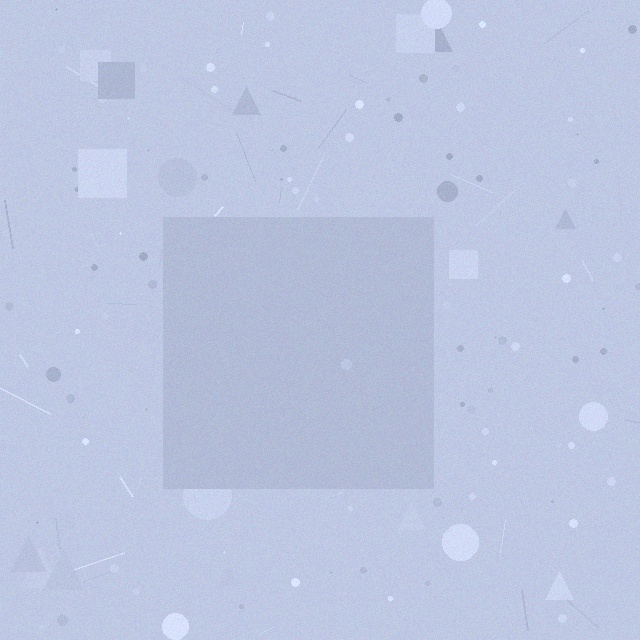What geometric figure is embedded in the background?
A square is embedded in the background.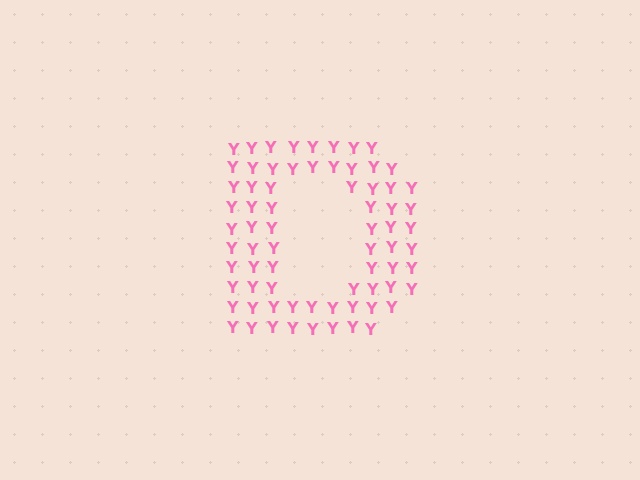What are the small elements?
The small elements are letter Y's.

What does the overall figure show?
The overall figure shows the letter D.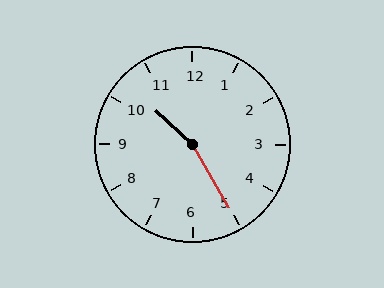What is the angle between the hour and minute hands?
Approximately 162 degrees.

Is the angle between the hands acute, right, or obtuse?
It is obtuse.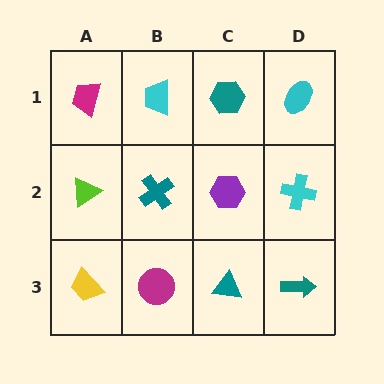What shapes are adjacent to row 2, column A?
A magenta trapezoid (row 1, column A), a yellow trapezoid (row 3, column A), a teal cross (row 2, column B).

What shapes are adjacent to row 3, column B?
A teal cross (row 2, column B), a yellow trapezoid (row 3, column A), a teal triangle (row 3, column C).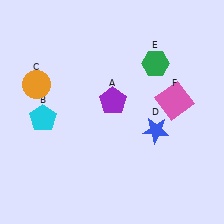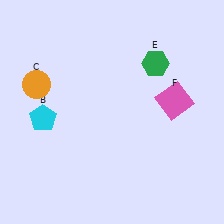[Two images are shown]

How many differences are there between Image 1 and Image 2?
There are 2 differences between the two images.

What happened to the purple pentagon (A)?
The purple pentagon (A) was removed in Image 2. It was in the top-right area of Image 1.